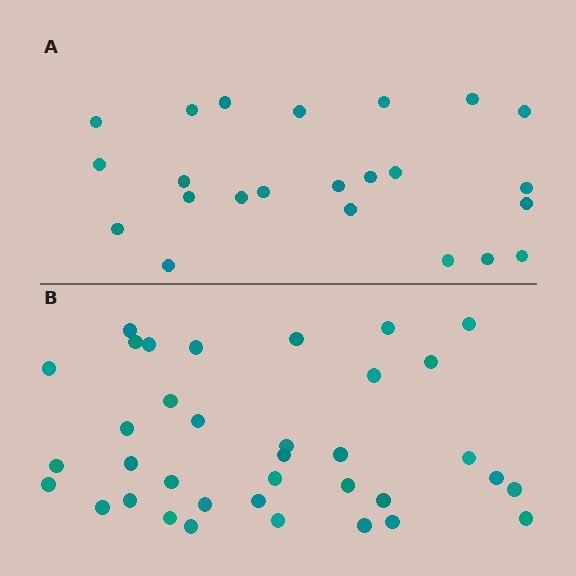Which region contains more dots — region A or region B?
Region B (the bottom region) has more dots.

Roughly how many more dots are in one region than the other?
Region B has approximately 15 more dots than region A.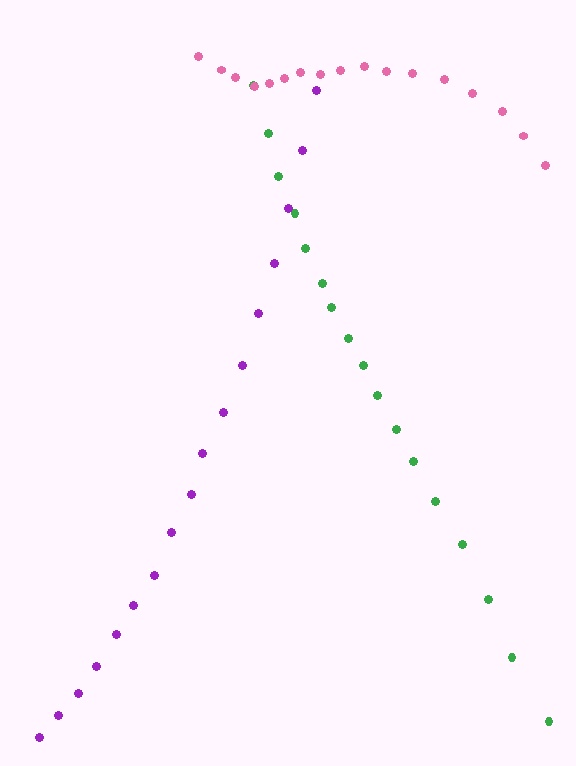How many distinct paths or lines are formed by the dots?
There are 3 distinct paths.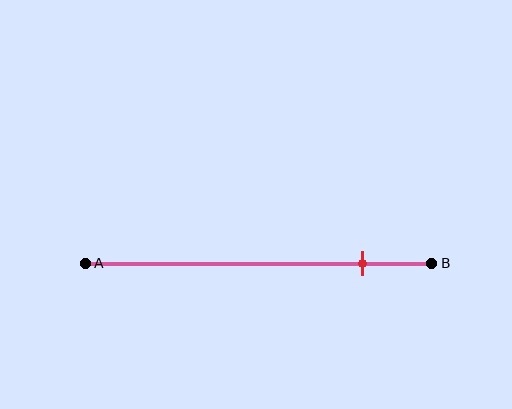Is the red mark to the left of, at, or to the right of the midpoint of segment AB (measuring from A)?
The red mark is to the right of the midpoint of segment AB.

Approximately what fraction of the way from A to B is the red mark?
The red mark is approximately 80% of the way from A to B.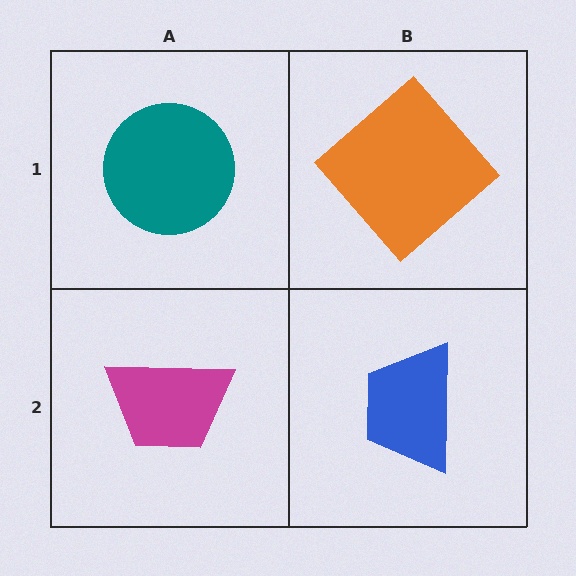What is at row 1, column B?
An orange diamond.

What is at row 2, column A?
A magenta trapezoid.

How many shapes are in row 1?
2 shapes.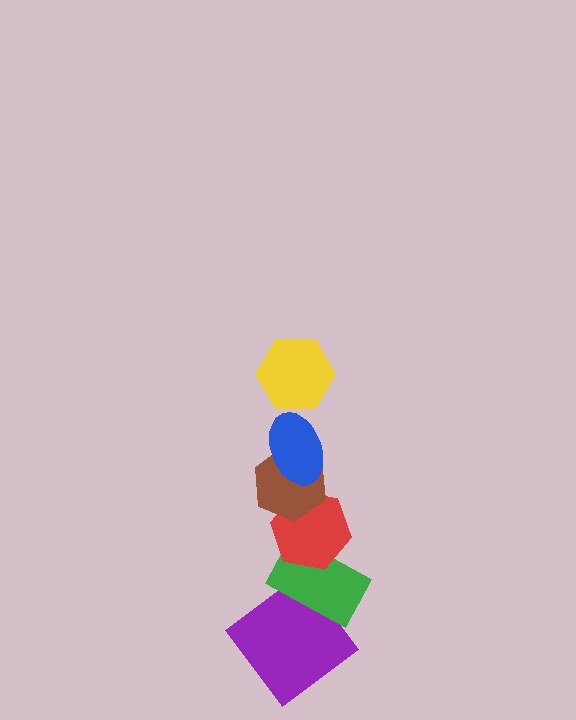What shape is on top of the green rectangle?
The red hexagon is on top of the green rectangle.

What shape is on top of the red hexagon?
The brown hexagon is on top of the red hexagon.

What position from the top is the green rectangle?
The green rectangle is 5th from the top.